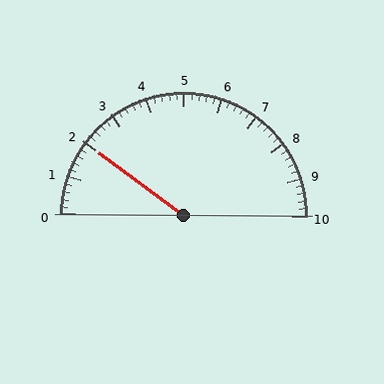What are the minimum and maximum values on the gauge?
The gauge ranges from 0 to 10.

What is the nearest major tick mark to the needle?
The nearest major tick mark is 2.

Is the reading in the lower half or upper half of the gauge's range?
The reading is in the lower half of the range (0 to 10).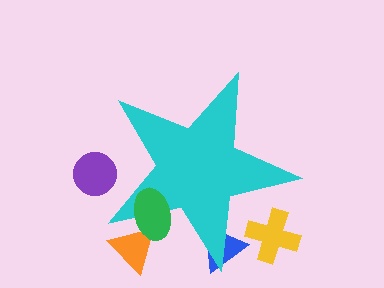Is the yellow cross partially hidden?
Yes, the yellow cross is partially hidden behind the cyan star.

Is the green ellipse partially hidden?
No, the green ellipse is fully visible.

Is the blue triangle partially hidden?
Yes, the blue triangle is partially hidden behind the cyan star.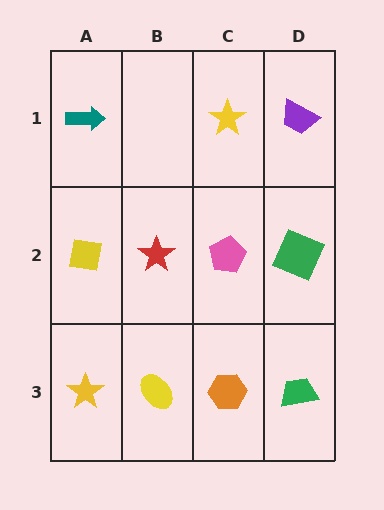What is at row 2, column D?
A green square.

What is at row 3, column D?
A green trapezoid.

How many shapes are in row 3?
4 shapes.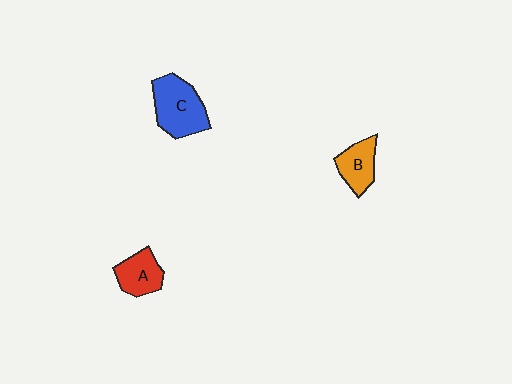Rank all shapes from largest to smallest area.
From largest to smallest: C (blue), A (red), B (orange).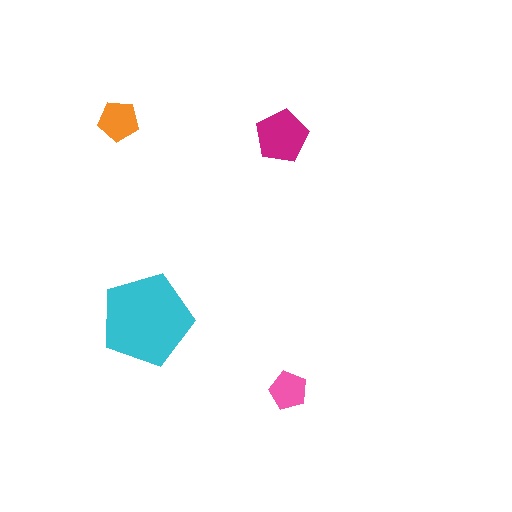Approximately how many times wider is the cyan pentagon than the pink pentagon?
About 2.5 times wider.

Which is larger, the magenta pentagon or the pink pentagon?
The magenta one.